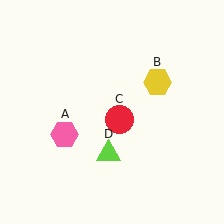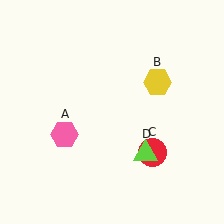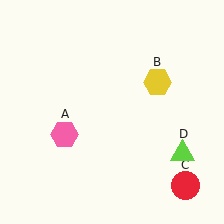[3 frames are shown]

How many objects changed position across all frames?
2 objects changed position: red circle (object C), lime triangle (object D).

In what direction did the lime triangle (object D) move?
The lime triangle (object D) moved right.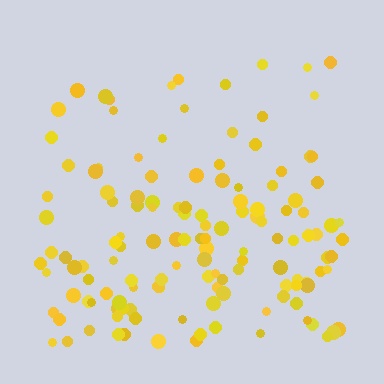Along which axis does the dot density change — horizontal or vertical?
Vertical.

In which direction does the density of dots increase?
From top to bottom, with the bottom side densest.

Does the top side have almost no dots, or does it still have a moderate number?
Still a moderate number, just noticeably fewer than the bottom.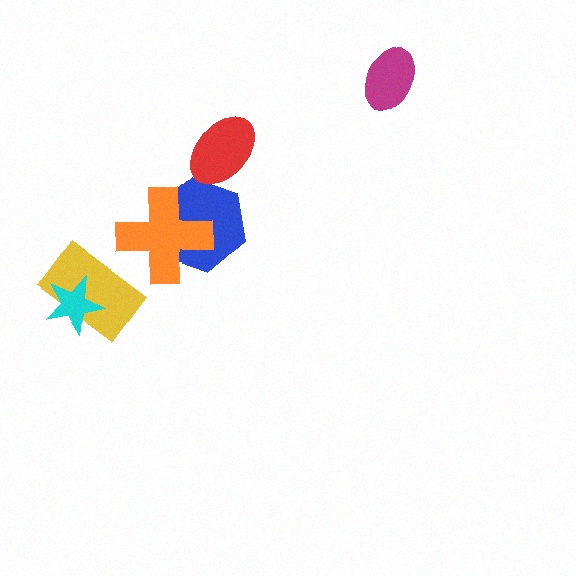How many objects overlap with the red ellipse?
1 object overlaps with the red ellipse.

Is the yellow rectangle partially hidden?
Yes, it is partially covered by another shape.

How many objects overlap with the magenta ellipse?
0 objects overlap with the magenta ellipse.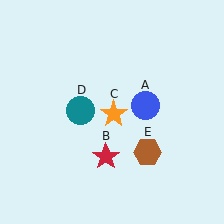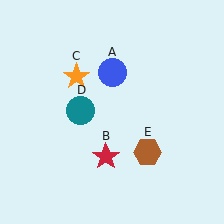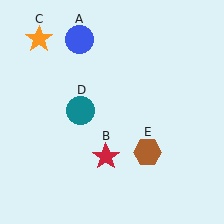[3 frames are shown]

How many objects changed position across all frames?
2 objects changed position: blue circle (object A), orange star (object C).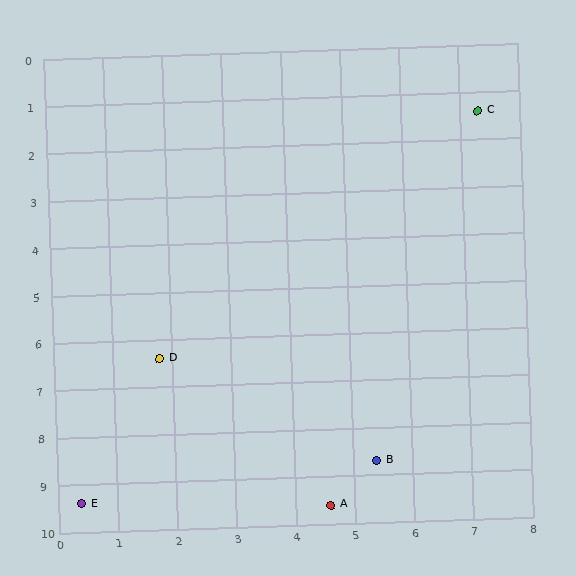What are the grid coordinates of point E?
Point E is at approximately (0.4, 9.4).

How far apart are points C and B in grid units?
Points C and B are about 7.5 grid units apart.